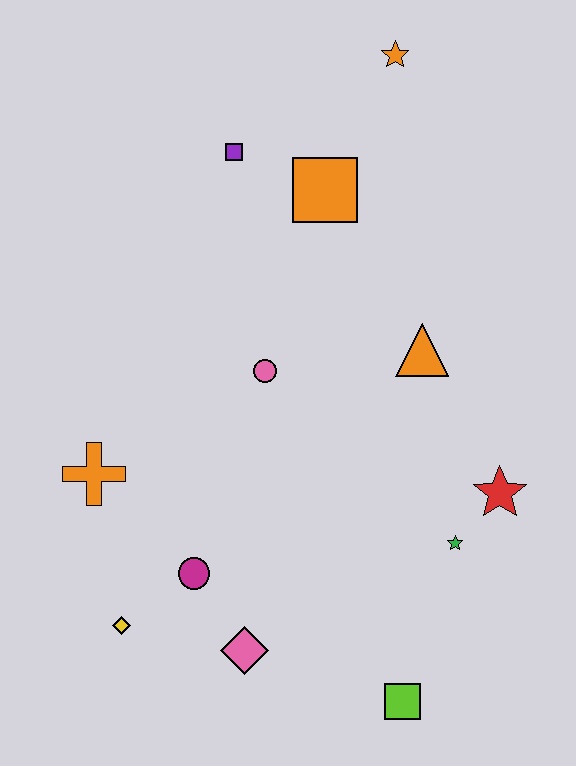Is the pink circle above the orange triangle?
No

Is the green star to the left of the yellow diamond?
No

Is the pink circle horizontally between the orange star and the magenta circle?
Yes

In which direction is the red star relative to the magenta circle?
The red star is to the right of the magenta circle.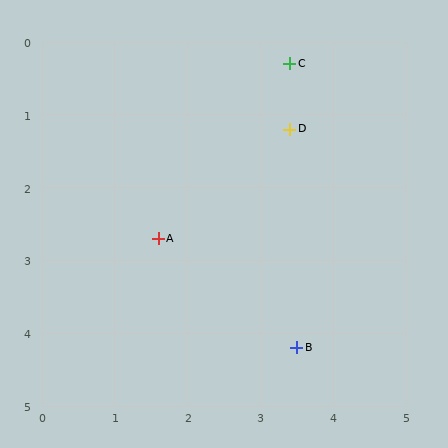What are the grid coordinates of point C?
Point C is at approximately (3.4, 0.3).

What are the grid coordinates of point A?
Point A is at approximately (1.6, 2.7).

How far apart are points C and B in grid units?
Points C and B are about 3.9 grid units apart.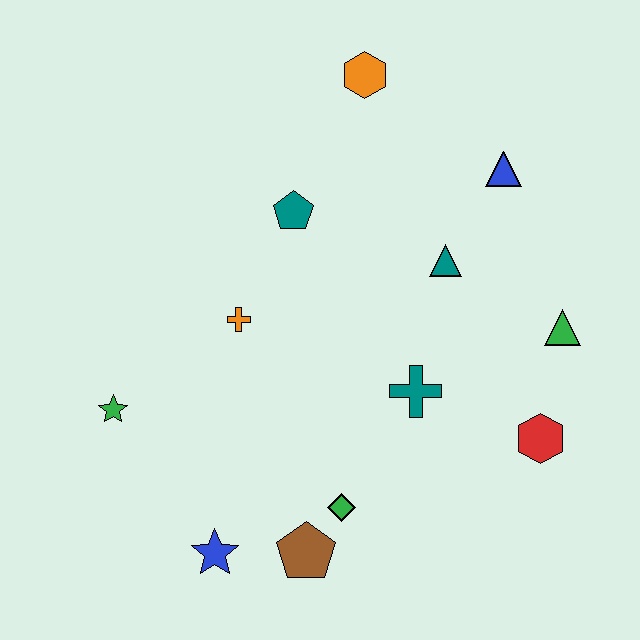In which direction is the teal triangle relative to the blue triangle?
The teal triangle is below the blue triangle.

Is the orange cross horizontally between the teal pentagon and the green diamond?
No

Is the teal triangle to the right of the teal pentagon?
Yes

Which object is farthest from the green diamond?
The orange hexagon is farthest from the green diamond.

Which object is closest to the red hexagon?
The green triangle is closest to the red hexagon.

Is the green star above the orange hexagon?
No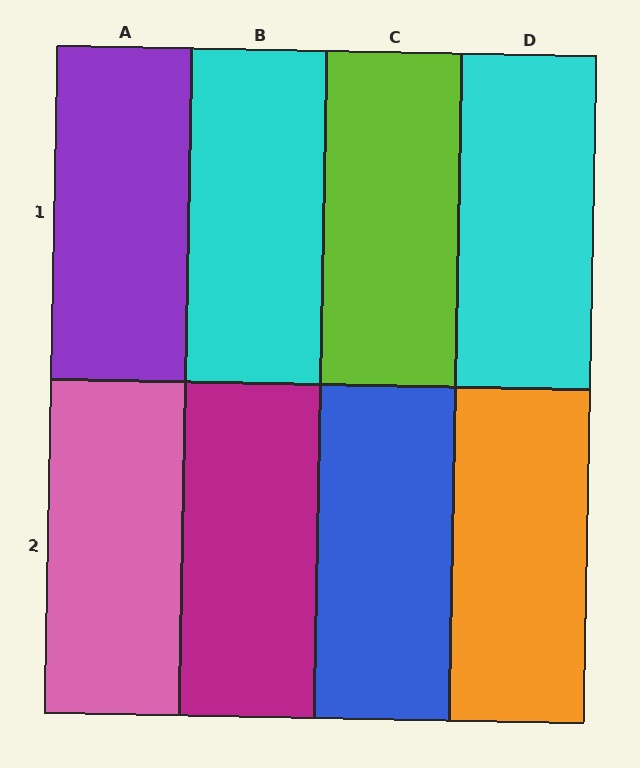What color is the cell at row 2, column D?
Orange.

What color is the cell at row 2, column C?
Blue.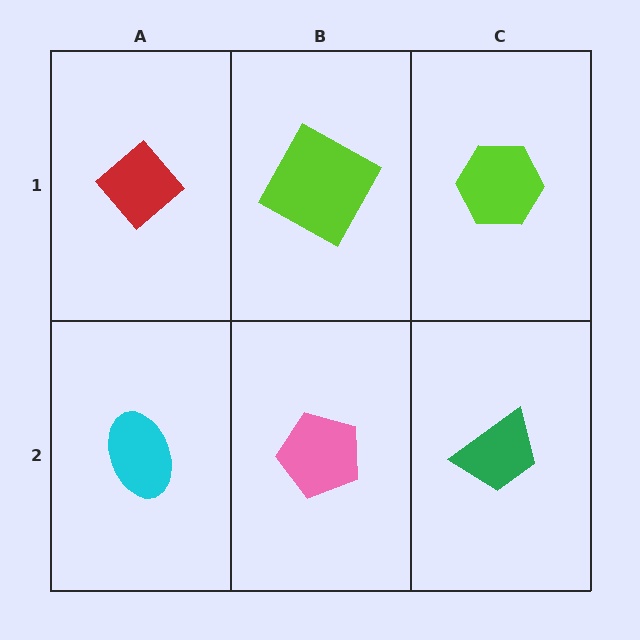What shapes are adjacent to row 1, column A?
A cyan ellipse (row 2, column A), a lime square (row 1, column B).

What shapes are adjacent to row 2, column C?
A lime hexagon (row 1, column C), a pink pentagon (row 2, column B).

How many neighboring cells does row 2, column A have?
2.